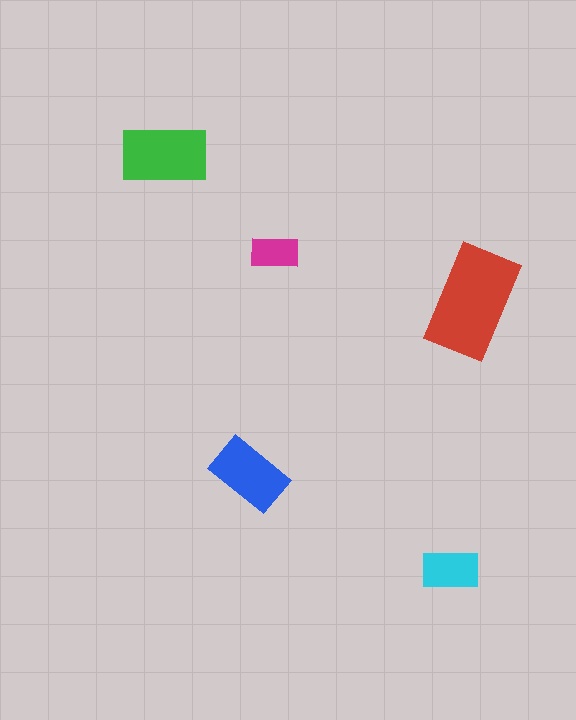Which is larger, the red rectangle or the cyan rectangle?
The red one.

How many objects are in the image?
There are 5 objects in the image.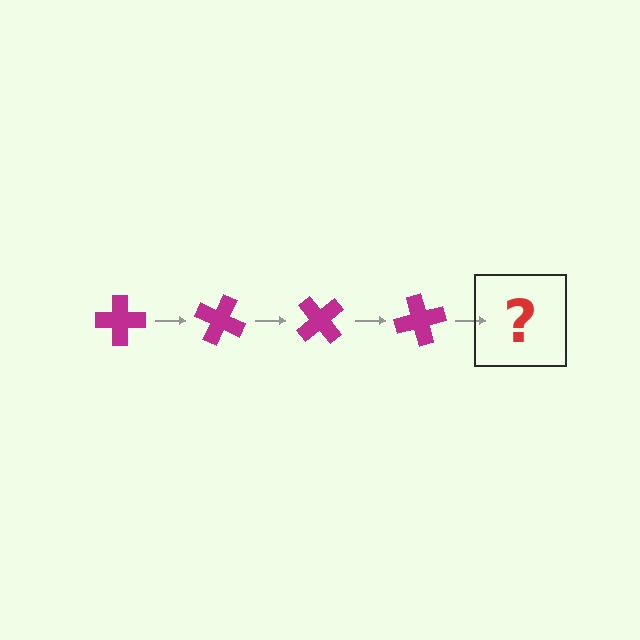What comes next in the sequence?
The next element should be a magenta cross rotated 100 degrees.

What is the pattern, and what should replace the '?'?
The pattern is that the cross rotates 25 degrees each step. The '?' should be a magenta cross rotated 100 degrees.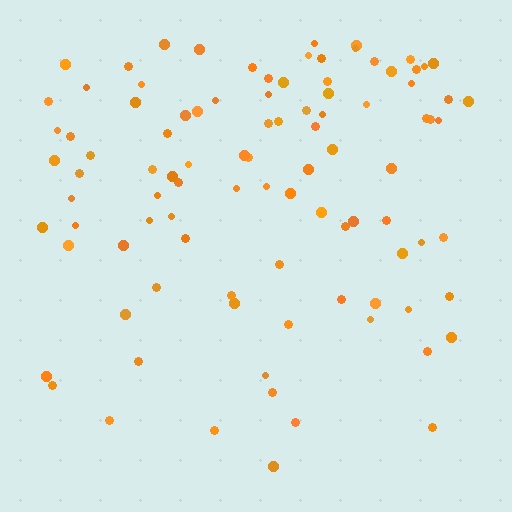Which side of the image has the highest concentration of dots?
The top.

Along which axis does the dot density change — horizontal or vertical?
Vertical.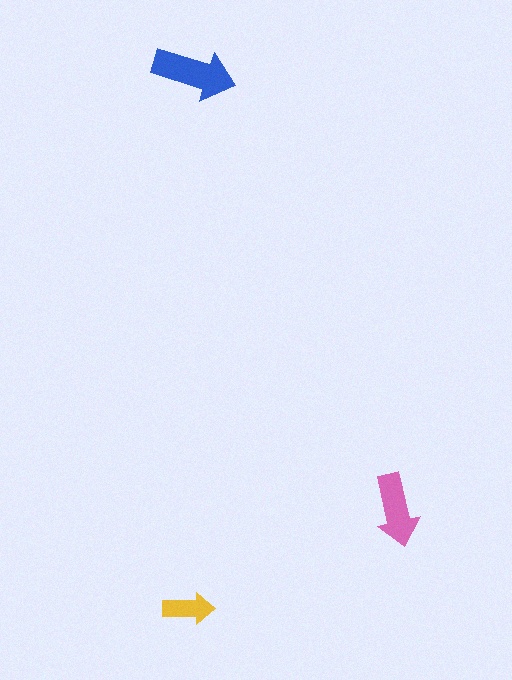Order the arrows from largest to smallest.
the blue one, the pink one, the yellow one.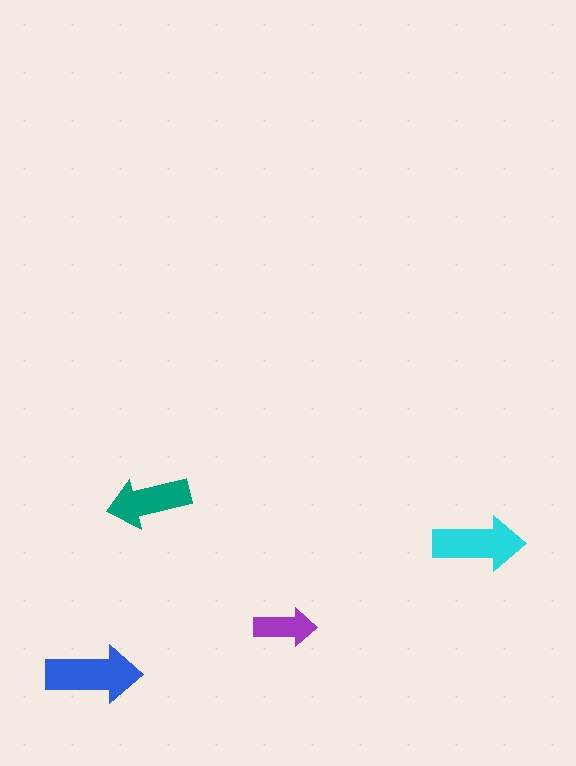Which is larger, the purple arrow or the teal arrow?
The teal one.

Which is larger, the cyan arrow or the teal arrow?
The cyan one.